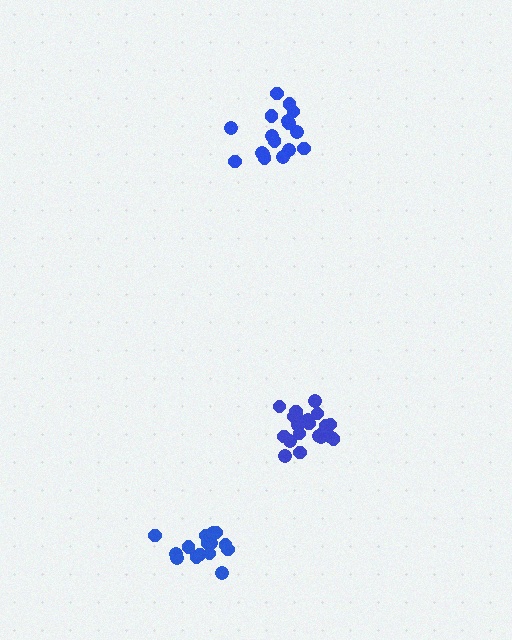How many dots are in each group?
Group 1: 17 dots, Group 2: 21 dots, Group 3: 15 dots (53 total).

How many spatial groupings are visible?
There are 3 spatial groupings.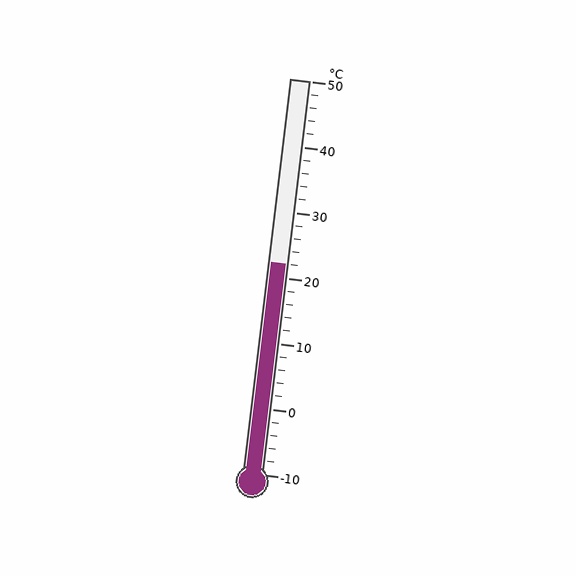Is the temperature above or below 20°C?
The temperature is above 20°C.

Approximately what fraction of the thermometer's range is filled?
The thermometer is filled to approximately 55% of its range.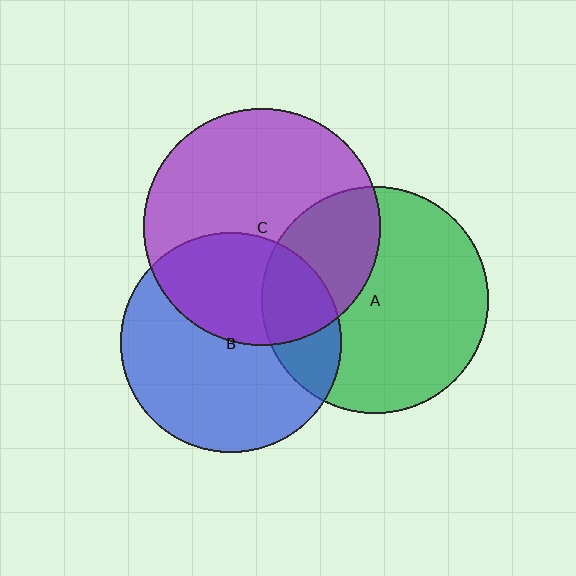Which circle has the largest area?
Circle C (purple).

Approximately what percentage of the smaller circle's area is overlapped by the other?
Approximately 30%.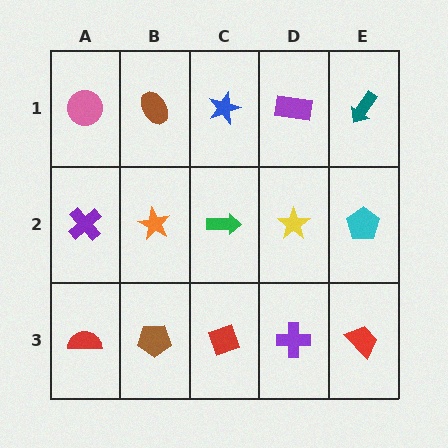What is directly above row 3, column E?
A cyan pentagon.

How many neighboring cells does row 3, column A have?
2.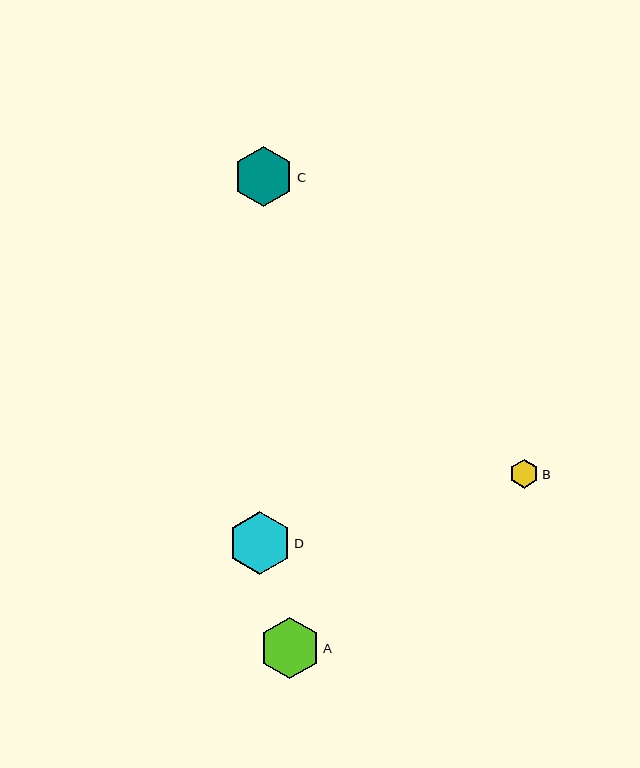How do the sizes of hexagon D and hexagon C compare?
Hexagon D and hexagon C are approximately the same size.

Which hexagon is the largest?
Hexagon D is the largest with a size of approximately 63 pixels.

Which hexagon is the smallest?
Hexagon B is the smallest with a size of approximately 29 pixels.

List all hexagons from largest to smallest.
From largest to smallest: D, A, C, B.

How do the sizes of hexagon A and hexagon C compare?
Hexagon A and hexagon C are approximately the same size.